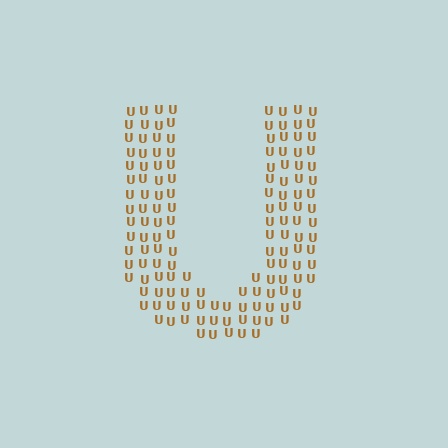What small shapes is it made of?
It is made of small letter U's.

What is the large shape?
The large shape is the letter U.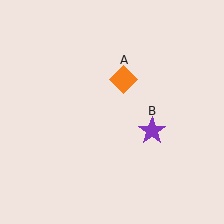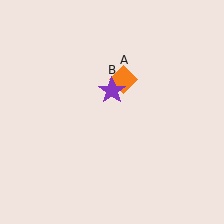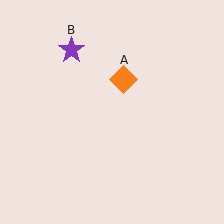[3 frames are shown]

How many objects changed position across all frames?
1 object changed position: purple star (object B).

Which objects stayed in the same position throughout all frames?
Orange diamond (object A) remained stationary.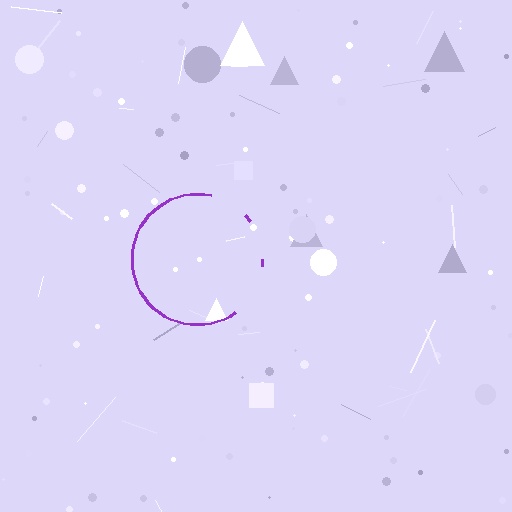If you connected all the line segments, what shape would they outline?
They would outline a circle.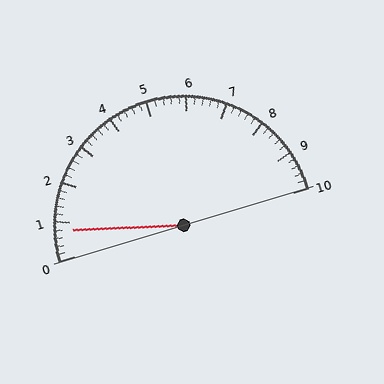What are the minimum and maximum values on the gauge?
The gauge ranges from 0 to 10.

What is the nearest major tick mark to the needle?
The nearest major tick mark is 1.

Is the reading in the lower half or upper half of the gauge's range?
The reading is in the lower half of the range (0 to 10).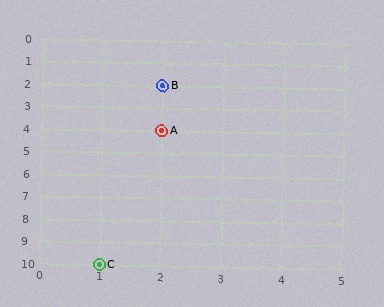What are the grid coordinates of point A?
Point A is at grid coordinates (2, 4).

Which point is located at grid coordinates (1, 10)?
Point C is at (1, 10).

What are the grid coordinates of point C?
Point C is at grid coordinates (1, 10).